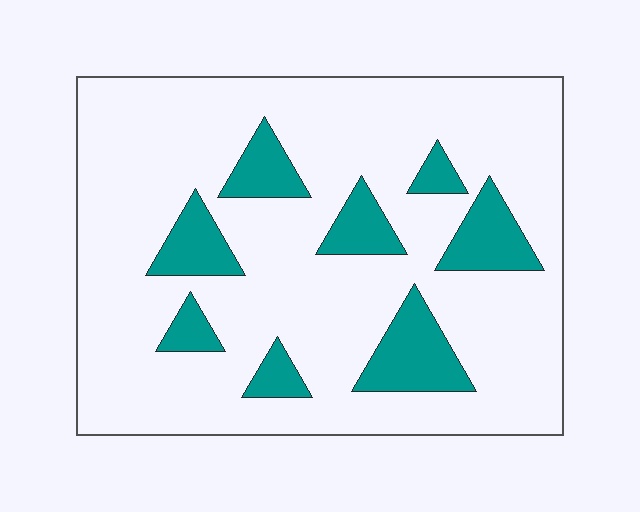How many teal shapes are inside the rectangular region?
8.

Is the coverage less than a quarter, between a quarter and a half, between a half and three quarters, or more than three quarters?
Less than a quarter.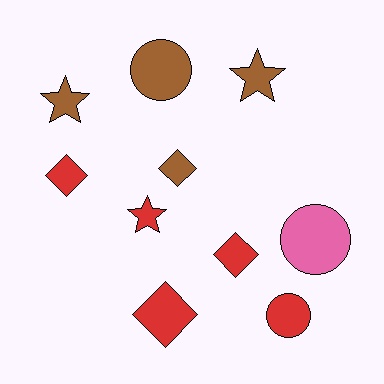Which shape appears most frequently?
Diamond, with 4 objects.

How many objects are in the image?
There are 10 objects.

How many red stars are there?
There is 1 red star.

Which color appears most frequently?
Red, with 5 objects.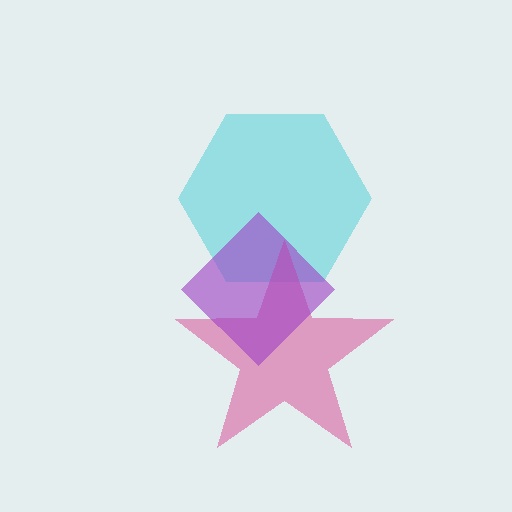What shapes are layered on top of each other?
The layered shapes are: a cyan hexagon, a pink star, a purple diamond.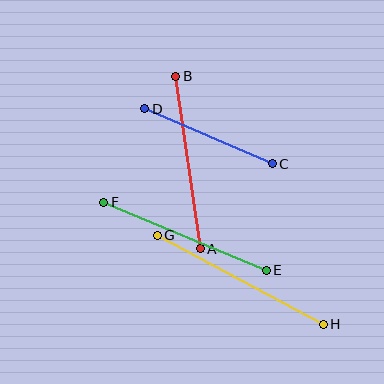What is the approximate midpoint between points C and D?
The midpoint is at approximately (208, 136) pixels.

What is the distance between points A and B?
The distance is approximately 174 pixels.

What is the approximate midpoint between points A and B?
The midpoint is at approximately (188, 163) pixels.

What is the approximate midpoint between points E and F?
The midpoint is at approximately (185, 236) pixels.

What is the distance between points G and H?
The distance is approximately 188 pixels.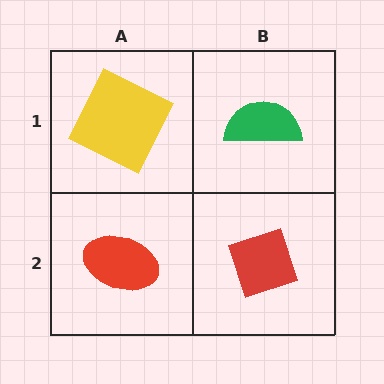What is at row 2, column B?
A red diamond.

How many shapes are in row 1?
2 shapes.